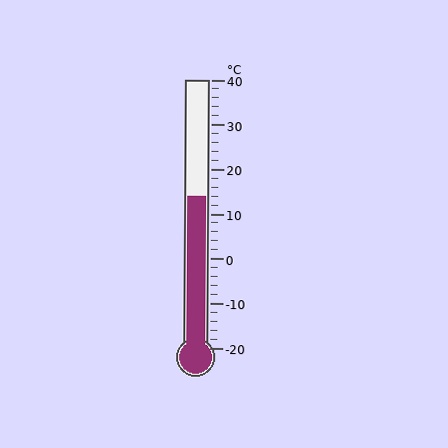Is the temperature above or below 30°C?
The temperature is below 30°C.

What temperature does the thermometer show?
The thermometer shows approximately 14°C.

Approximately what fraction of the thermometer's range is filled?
The thermometer is filled to approximately 55% of its range.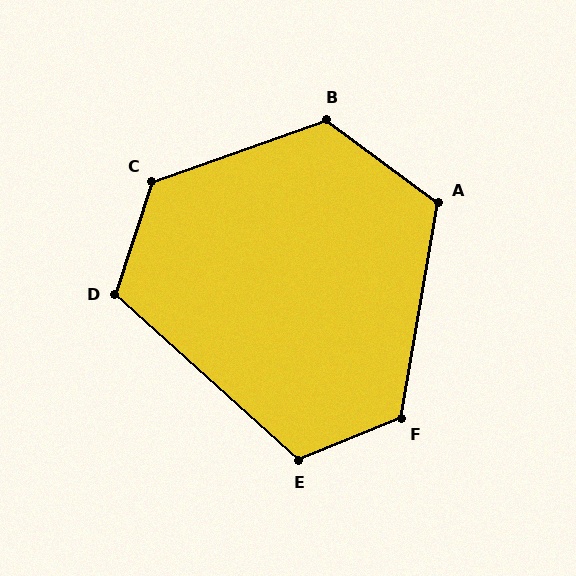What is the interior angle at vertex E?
Approximately 116 degrees (obtuse).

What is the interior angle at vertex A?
Approximately 117 degrees (obtuse).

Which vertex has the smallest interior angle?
D, at approximately 114 degrees.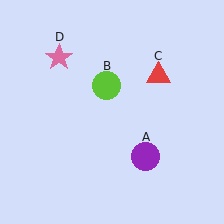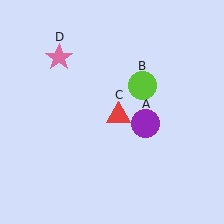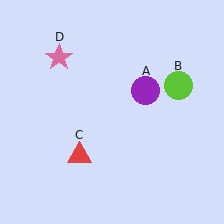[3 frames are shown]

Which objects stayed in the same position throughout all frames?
Pink star (object D) remained stationary.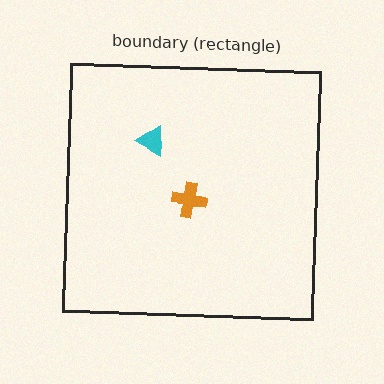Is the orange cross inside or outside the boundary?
Inside.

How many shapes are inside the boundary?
2 inside, 0 outside.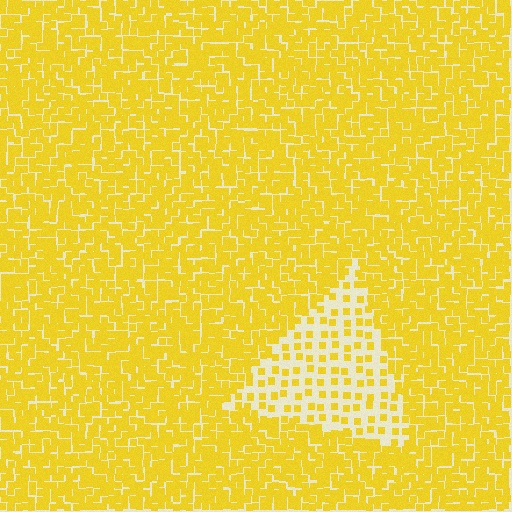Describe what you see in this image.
The image contains small yellow elements arranged at two different densities. A triangle-shaped region is visible where the elements are less densely packed than the surrounding area.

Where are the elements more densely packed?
The elements are more densely packed outside the triangle boundary.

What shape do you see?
I see a triangle.